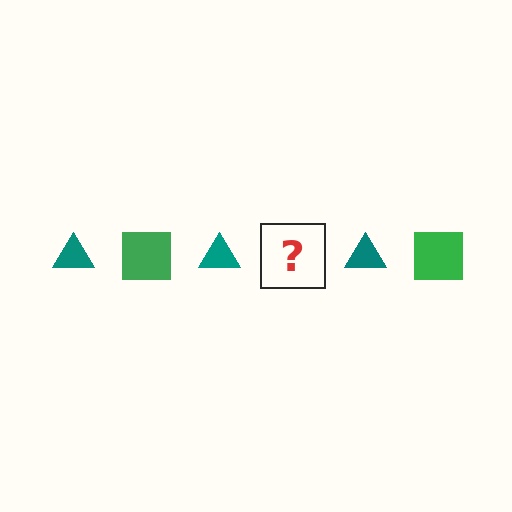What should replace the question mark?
The question mark should be replaced with a green square.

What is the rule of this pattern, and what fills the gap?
The rule is that the pattern alternates between teal triangle and green square. The gap should be filled with a green square.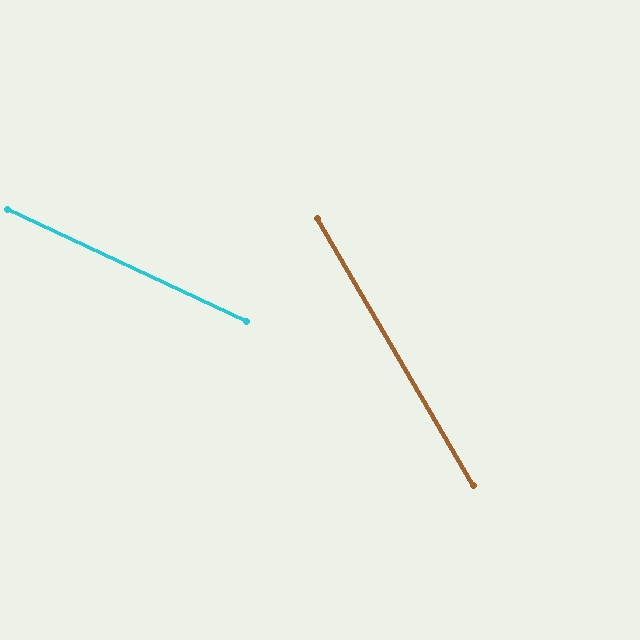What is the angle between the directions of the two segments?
Approximately 34 degrees.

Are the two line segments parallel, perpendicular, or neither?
Neither parallel nor perpendicular — they differ by about 34°.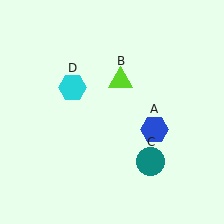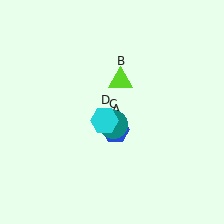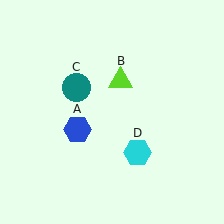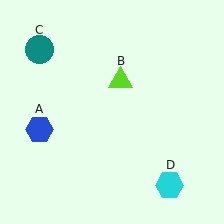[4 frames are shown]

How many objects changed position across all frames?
3 objects changed position: blue hexagon (object A), teal circle (object C), cyan hexagon (object D).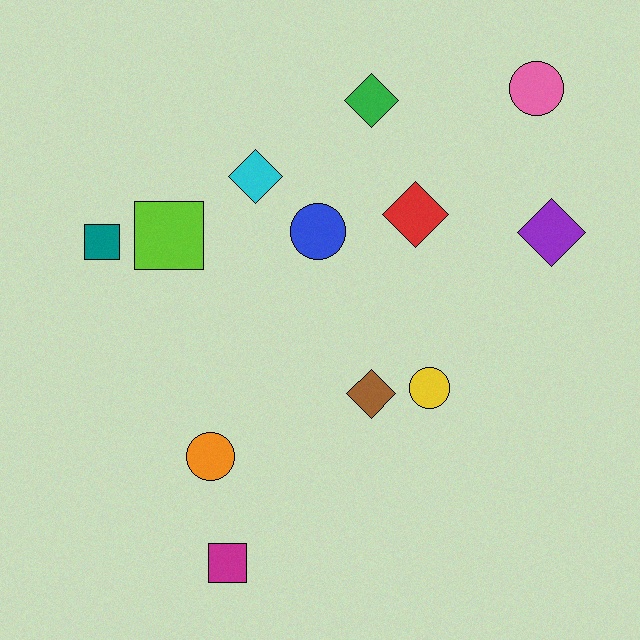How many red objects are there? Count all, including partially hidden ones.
There is 1 red object.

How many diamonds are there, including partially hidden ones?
There are 5 diamonds.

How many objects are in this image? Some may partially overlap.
There are 12 objects.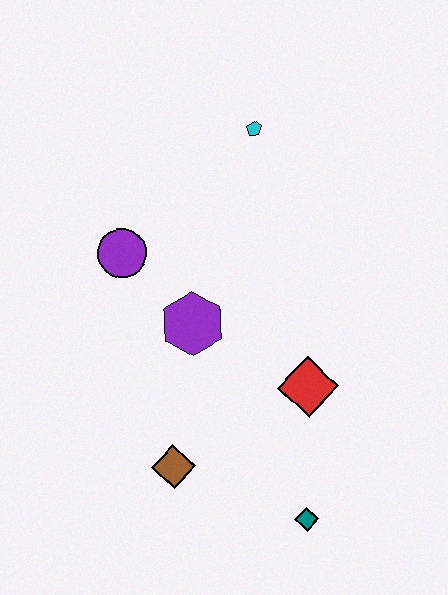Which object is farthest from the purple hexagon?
The teal diamond is farthest from the purple hexagon.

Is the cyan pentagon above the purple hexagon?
Yes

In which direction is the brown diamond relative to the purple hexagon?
The brown diamond is below the purple hexagon.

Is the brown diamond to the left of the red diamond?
Yes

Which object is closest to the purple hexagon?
The purple circle is closest to the purple hexagon.